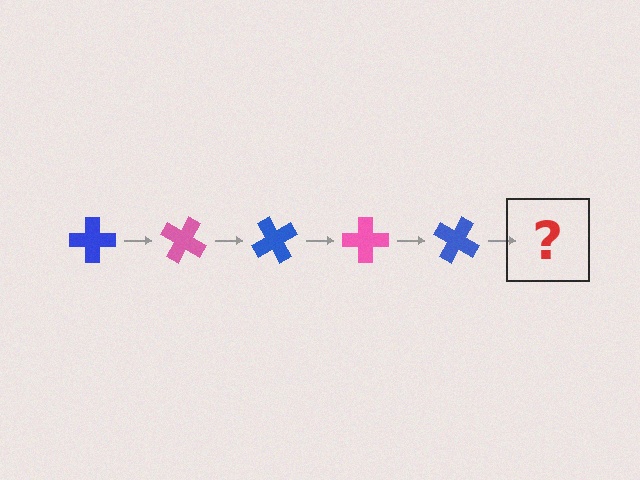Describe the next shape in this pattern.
It should be a pink cross, rotated 150 degrees from the start.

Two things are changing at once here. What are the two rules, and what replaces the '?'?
The two rules are that it rotates 30 degrees each step and the color cycles through blue and pink. The '?' should be a pink cross, rotated 150 degrees from the start.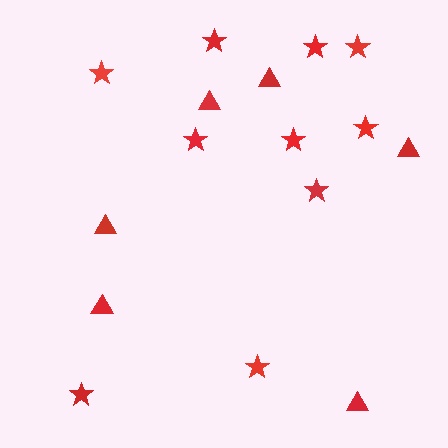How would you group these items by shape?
There are 2 groups: one group of stars (10) and one group of triangles (6).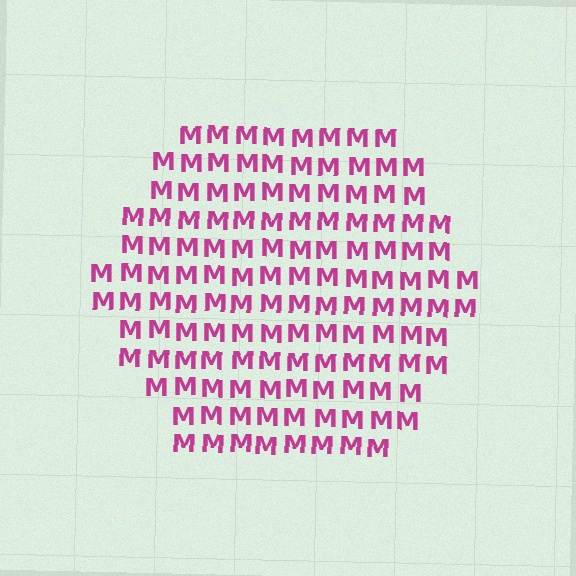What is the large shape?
The large shape is a hexagon.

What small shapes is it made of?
It is made of small letter M's.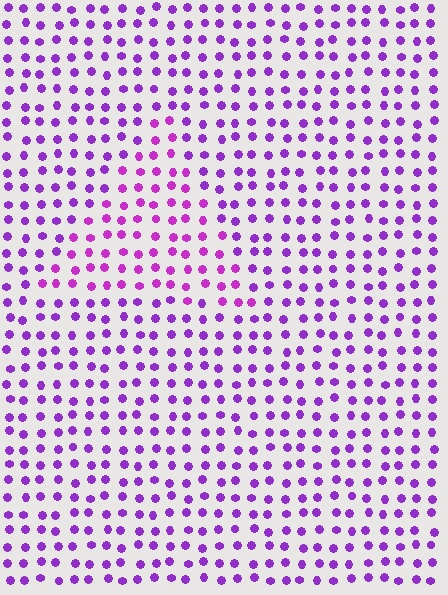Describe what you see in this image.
The image is filled with small purple elements in a uniform arrangement. A triangle-shaped region is visible where the elements are tinted to a slightly different hue, forming a subtle color boundary.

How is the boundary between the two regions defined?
The boundary is defined purely by a slight shift in hue (about 21 degrees). Spacing, size, and orientation are identical on both sides.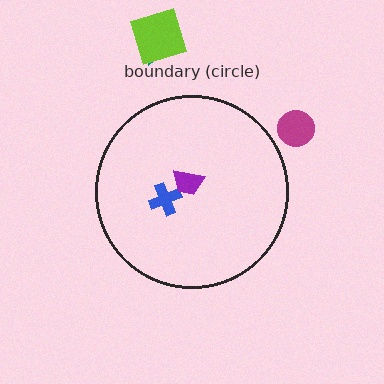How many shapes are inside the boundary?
2 inside, 3 outside.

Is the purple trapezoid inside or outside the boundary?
Inside.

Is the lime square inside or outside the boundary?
Outside.